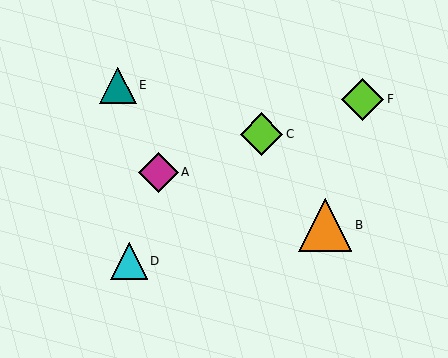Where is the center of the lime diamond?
The center of the lime diamond is at (363, 99).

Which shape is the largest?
The orange triangle (labeled B) is the largest.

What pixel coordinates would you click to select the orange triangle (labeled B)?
Click at (325, 225) to select the orange triangle B.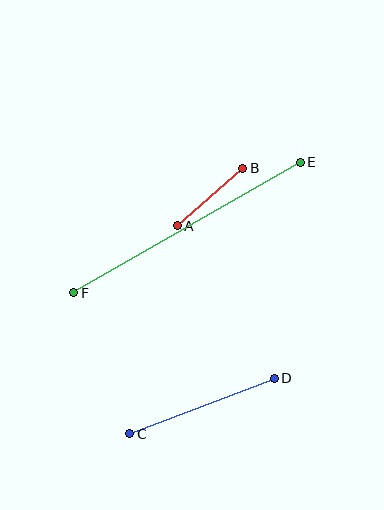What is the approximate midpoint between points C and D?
The midpoint is at approximately (202, 406) pixels.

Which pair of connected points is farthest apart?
Points E and F are farthest apart.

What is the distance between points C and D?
The distance is approximately 155 pixels.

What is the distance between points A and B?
The distance is approximately 87 pixels.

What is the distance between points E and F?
The distance is approximately 261 pixels.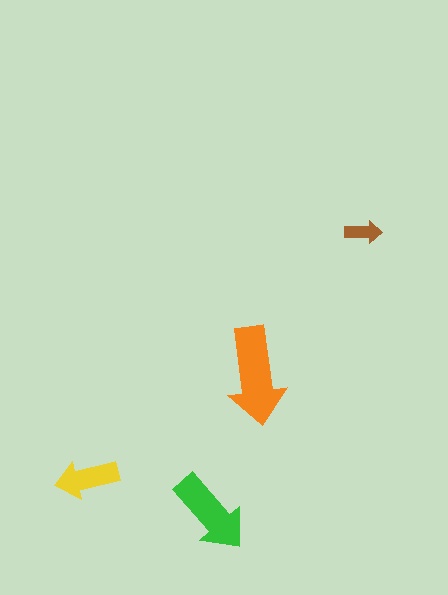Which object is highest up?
The brown arrow is topmost.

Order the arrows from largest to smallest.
the orange one, the green one, the yellow one, the brown one.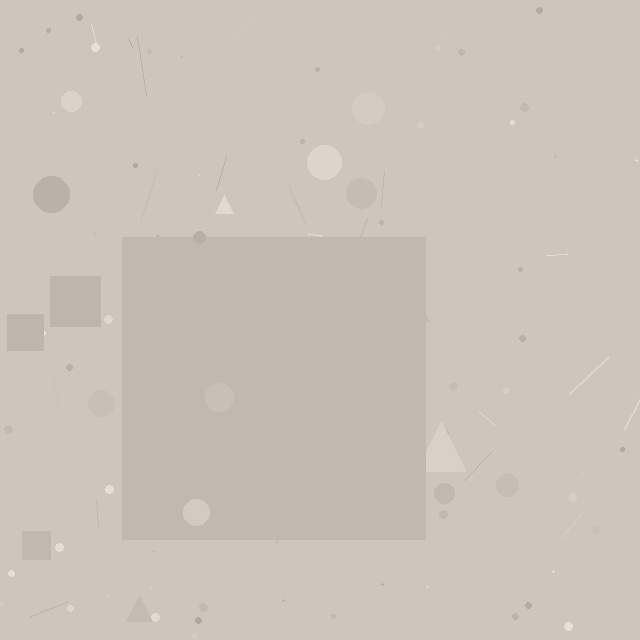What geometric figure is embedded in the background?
A square is embedded in the background.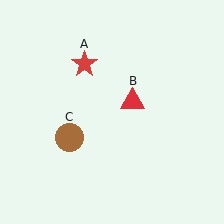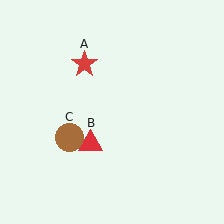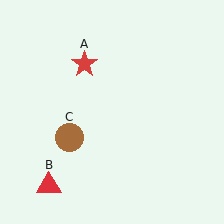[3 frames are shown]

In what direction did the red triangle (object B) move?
The red triangle (object B) moved down and to the left.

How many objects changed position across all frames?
1 object changed position: red triangle (object B).